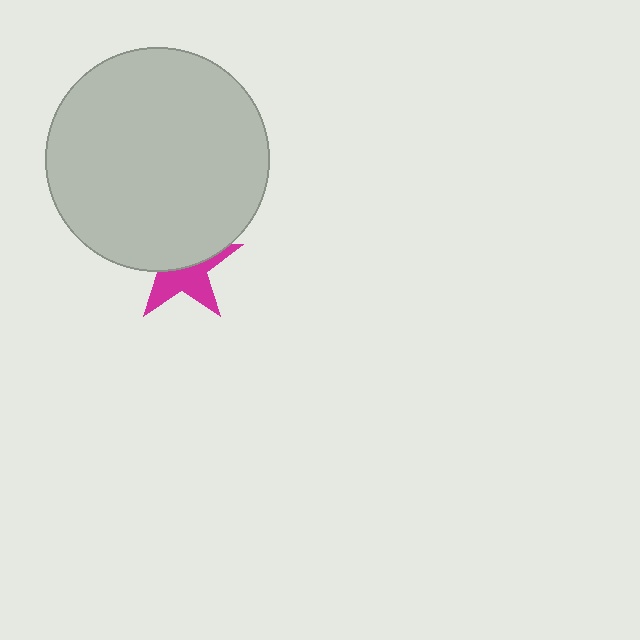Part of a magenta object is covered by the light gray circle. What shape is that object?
It is a star.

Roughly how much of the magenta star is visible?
About half of it is visible (roughly 46%).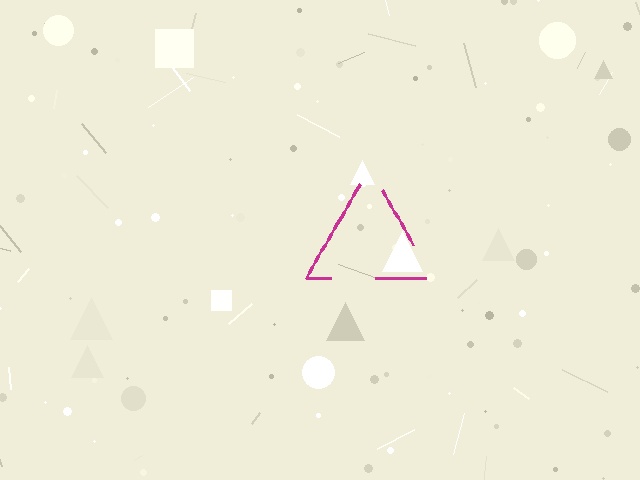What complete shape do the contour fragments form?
The contour fragments form a triangle.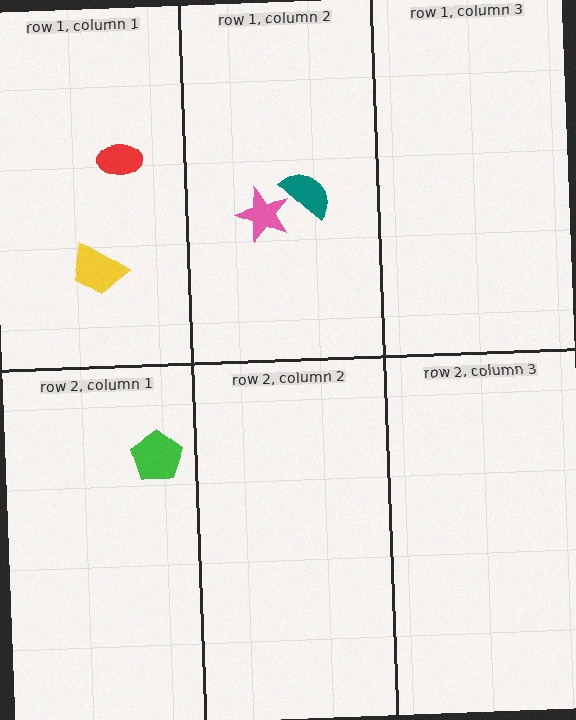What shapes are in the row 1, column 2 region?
The pink star, the teal semicircle.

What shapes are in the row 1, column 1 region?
The red ellipse, the yellow trapezoid.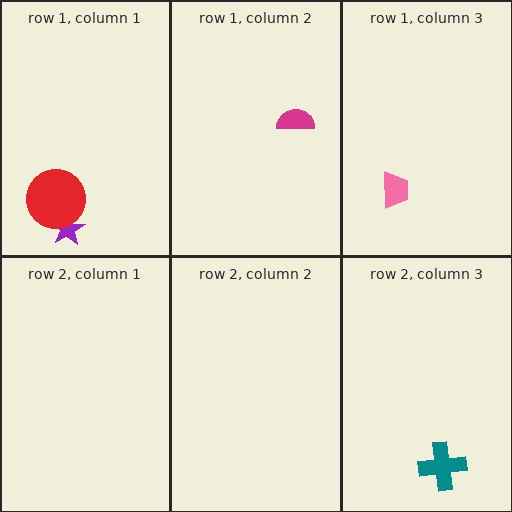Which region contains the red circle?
The row 1, column 1 region.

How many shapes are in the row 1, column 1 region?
2.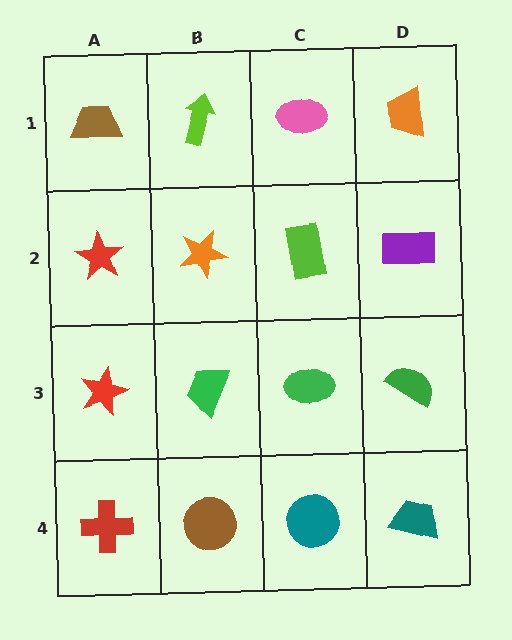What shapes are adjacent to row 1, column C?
A lime rectangle (row 2, column C), a lime arrow (row 1, column B), an orange trapezoid (row 1, column D).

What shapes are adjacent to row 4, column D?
A green semicircle (row 3, column D), a teal circle (row 4, column C).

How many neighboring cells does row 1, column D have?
2.